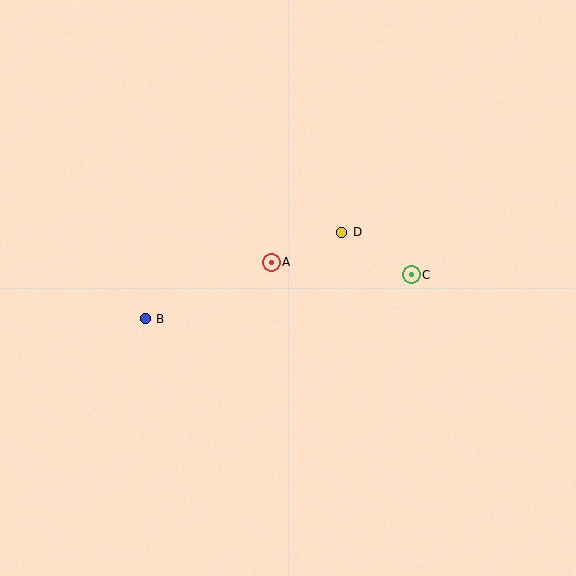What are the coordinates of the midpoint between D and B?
The midpoint between D and B is at (244, 275).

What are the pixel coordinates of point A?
Point A is at (271, 262).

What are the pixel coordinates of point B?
Point B is at (145, 319).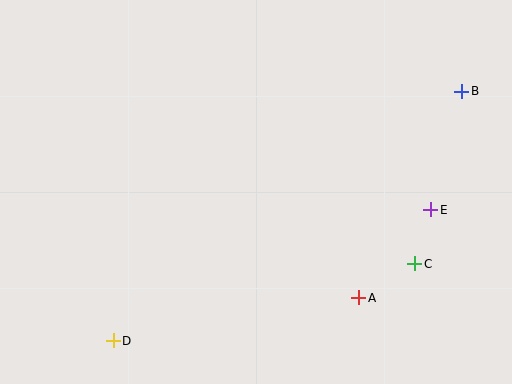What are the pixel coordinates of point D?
Point D is at (113, 341).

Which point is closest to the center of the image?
Point A at (359, 298) is closest to the center.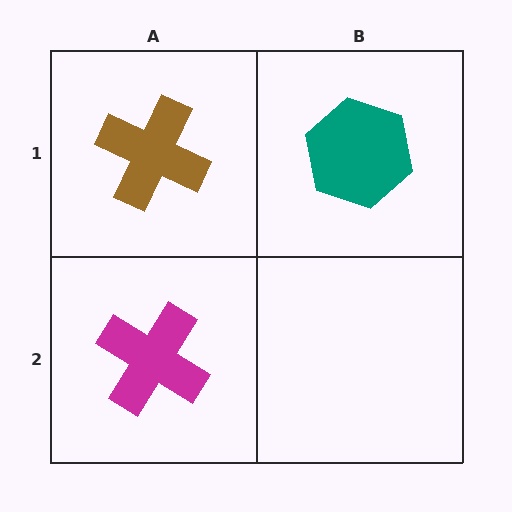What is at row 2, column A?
A magenta cross.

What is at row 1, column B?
A teal hexagon.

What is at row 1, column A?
A brown cross.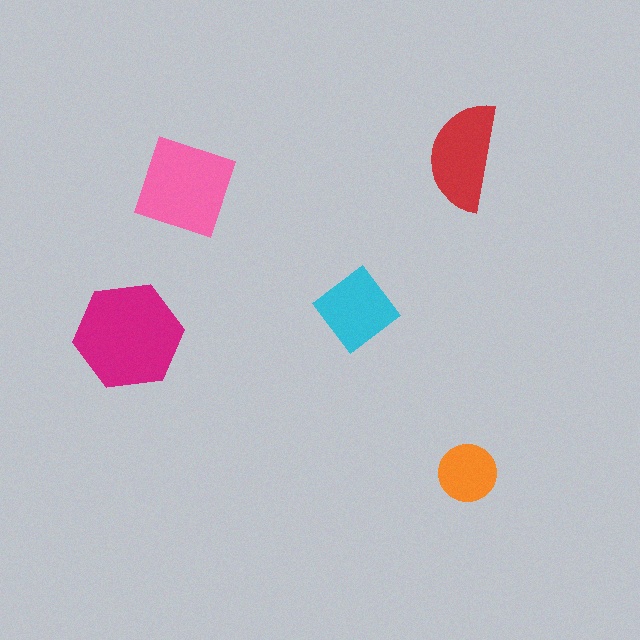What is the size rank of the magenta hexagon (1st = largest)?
1st.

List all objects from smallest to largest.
The orange circle, the cyan diamond, the red semicircle, the pink diamond, the magenta hexagon.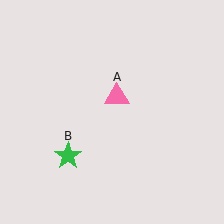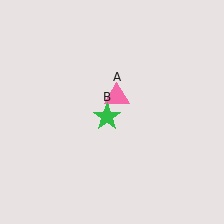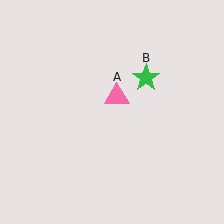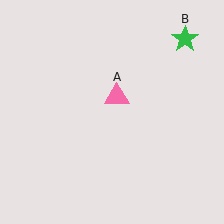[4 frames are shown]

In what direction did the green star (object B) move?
The green star (object B) moved up and to the right.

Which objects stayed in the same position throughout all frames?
Pink triangle (object A) remained stationary.